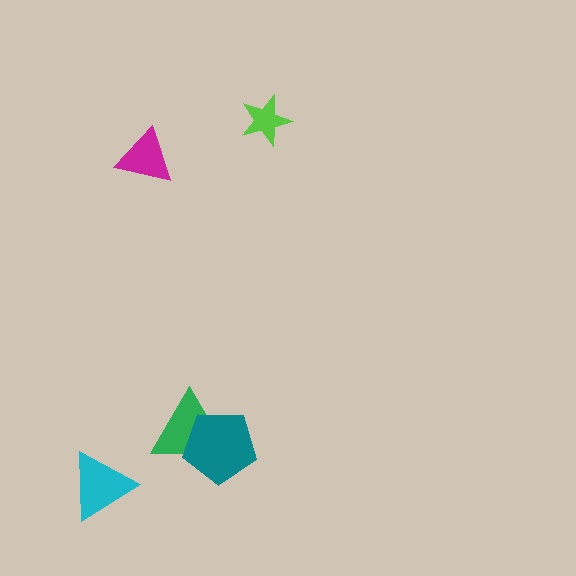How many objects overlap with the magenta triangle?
0 objects overlap with the magenta triangle.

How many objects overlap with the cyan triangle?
0 objects overlap with the cyan triangle.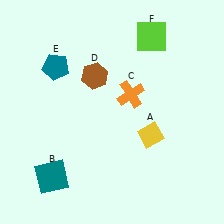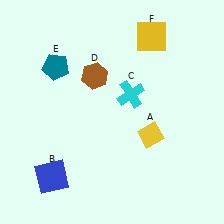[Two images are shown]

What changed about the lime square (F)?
In Image 1, F is lime. In Image 2, it changed to yellow.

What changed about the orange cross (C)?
In Image 1, C is orange. In Image 2, it changed to cyan.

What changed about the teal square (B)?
In Image 1, B is teal. In Image 2, it changed to blue.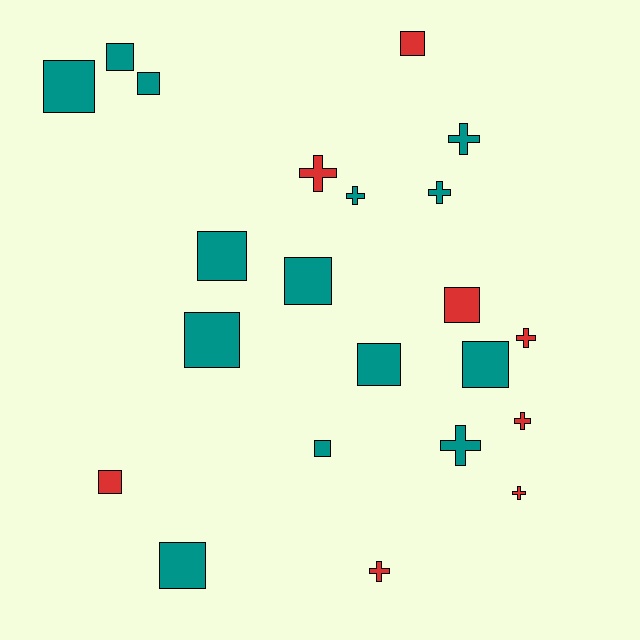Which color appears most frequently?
Teal, with 14 objects.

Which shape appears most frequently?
Square, with 13 objects.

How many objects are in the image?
There are 22 objects.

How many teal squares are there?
There are 10 teal squares.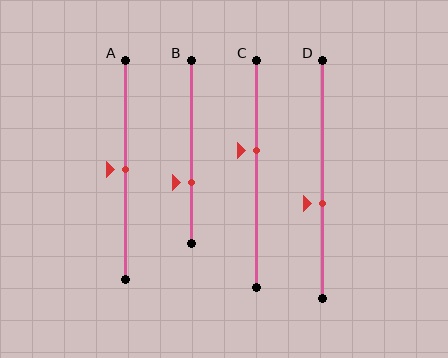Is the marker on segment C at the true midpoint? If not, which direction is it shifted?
No, the marker on segment C is shifted upward by about 10% of the segment length.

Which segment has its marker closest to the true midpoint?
Segment A has its marker closest to the true midpoint.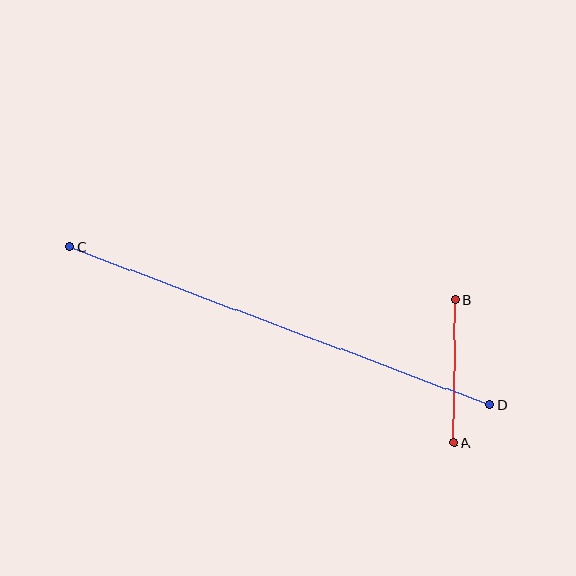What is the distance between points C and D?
The distance is approximately 450 pixels.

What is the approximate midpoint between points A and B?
The midpoint is at approximately (455, 372) pixels.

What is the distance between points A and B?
The distance is approximately 143 pixels.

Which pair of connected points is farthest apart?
Points C and D are farthest apart.